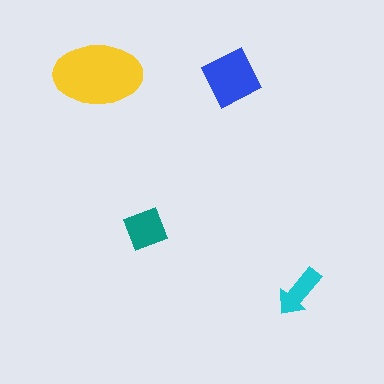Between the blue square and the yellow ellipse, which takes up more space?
The yellow ellipse.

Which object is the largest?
The yellow ellipse.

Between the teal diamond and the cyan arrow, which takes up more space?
The teal diamond.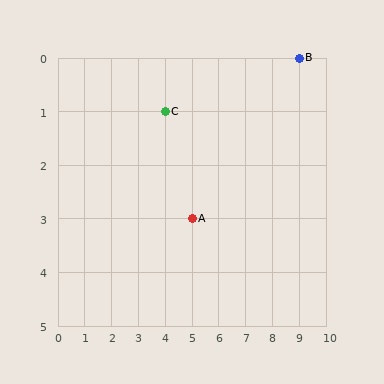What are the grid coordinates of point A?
Point A is at grid coordinates (5, 3).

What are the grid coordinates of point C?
Point C is at grid coordinates (4, 1).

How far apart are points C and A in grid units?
Points C and A are 1 column and 2 rows apart (about 2.2 grid units diagonally).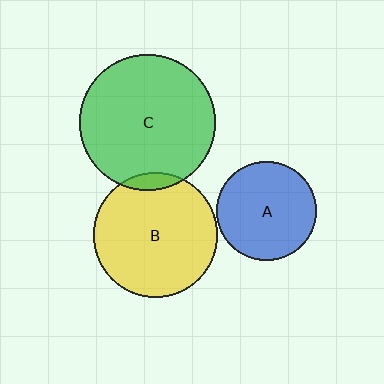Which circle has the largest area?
Circle C (green).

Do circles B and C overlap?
Yes.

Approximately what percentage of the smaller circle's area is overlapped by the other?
Approximately 5%.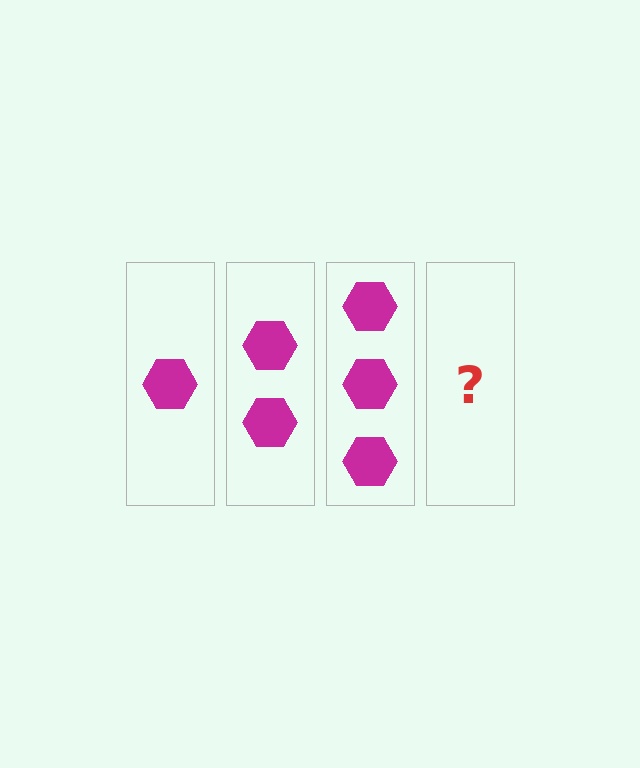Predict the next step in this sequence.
The next step is 4 hexagons.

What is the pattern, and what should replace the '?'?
The pattern is that each step adds one more hexagon. The '?' should be 4 hexagons.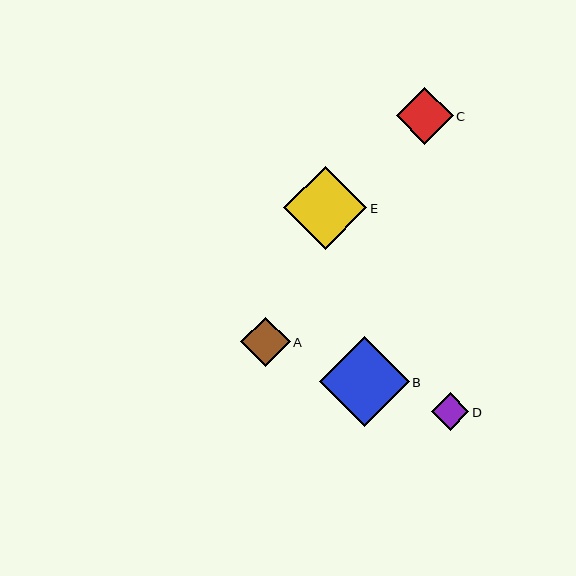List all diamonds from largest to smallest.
From largest to smallest: B, E, C, A, D.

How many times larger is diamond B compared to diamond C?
Diamond B is approximately 1.6 times the size of diamond C.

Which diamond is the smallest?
Diamond D is the smallest with a size of approximately 38 pixels.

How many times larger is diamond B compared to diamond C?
Diamond B is approximately 1.6 times the size of diamond C.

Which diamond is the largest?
Diamond B is the largest with a size of approximately 90 pixels.